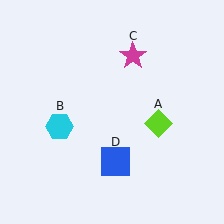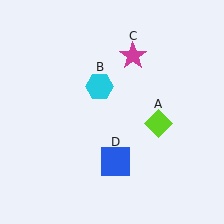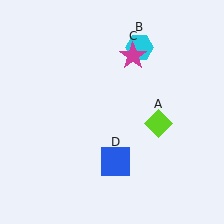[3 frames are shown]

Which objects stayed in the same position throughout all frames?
Lime diamond (object A) and magenta star (object C) and blue square (object D) remained stationary.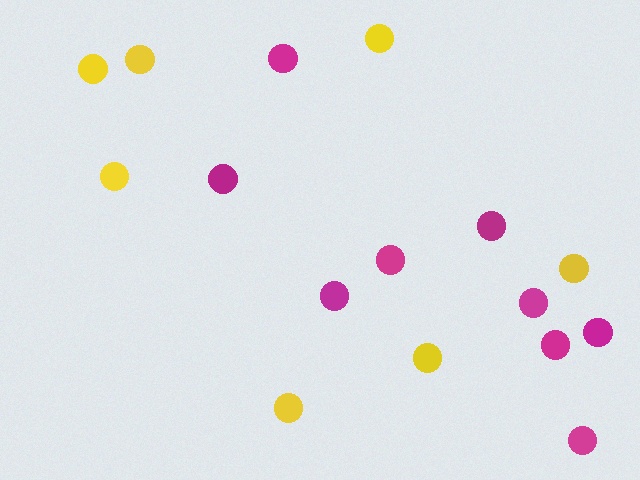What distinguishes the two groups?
There are 2 groups: one group of yellow circles (7) and one group of magenta circles (9).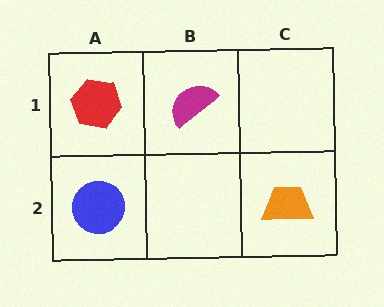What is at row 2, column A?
A blue circle.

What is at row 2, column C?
An orange trapezoid.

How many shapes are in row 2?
2 shapes.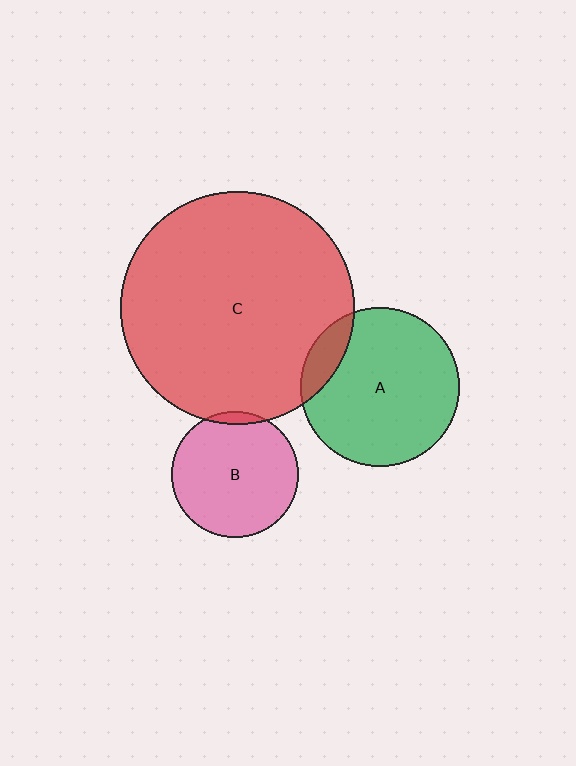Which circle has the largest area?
Circle C (red).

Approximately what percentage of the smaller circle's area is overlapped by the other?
Approximately 10%.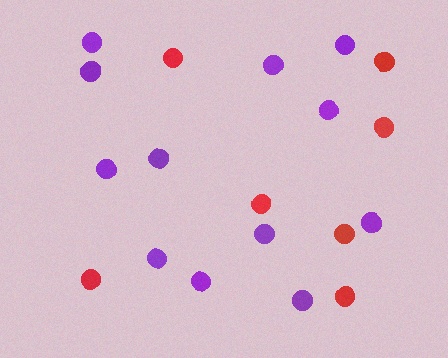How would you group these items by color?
There are 2 groups: one group of red circles (7) and one group of purple circles (12).